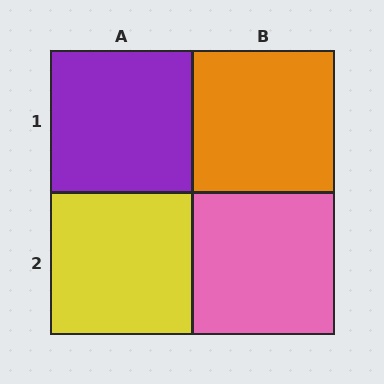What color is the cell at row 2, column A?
Yellow.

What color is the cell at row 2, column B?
Pink.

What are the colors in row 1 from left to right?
Purple, orange.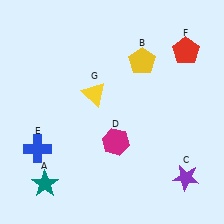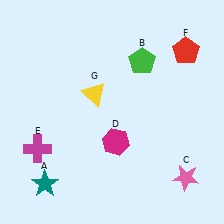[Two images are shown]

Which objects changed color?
B changed from yellow to green. C changed from purple to pink. E changed from blue to magenta.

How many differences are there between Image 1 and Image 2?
There are 3 differences between the two images.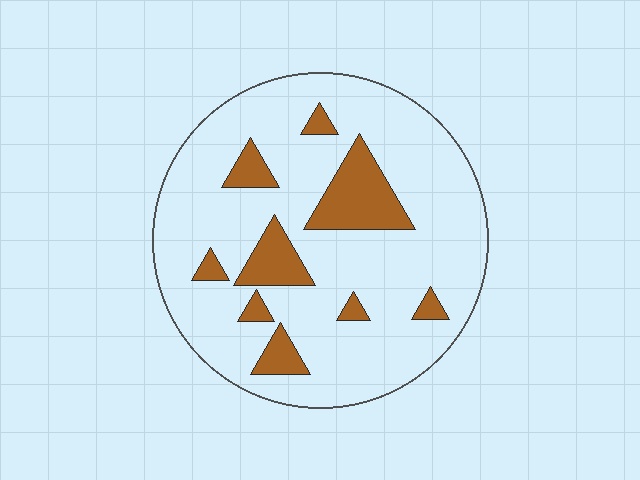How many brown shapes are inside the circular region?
9.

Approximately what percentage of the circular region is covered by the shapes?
Approximately 15%.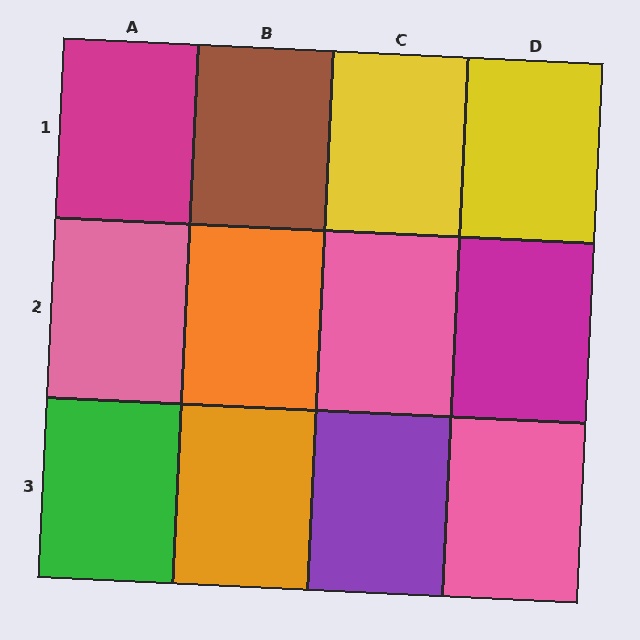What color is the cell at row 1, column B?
Brown.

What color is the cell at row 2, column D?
Magenta.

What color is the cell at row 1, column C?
Yellow.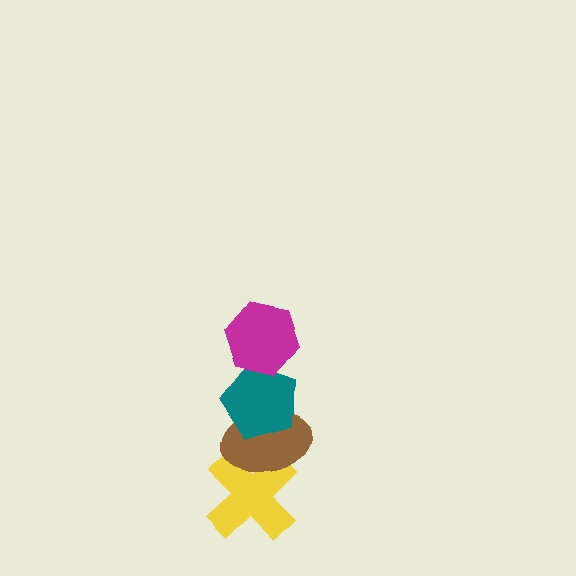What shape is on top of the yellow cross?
The brown ellipse is on top of the yellow cross.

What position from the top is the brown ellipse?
The brown ellipse is 3rd from the top.